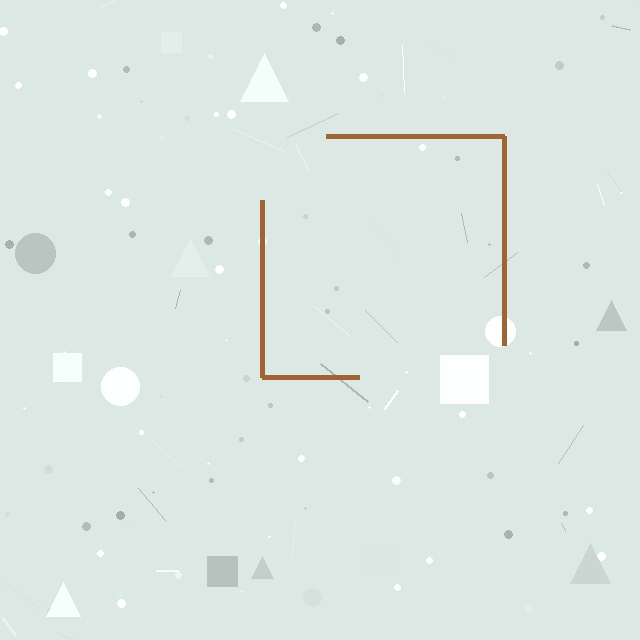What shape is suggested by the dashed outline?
The dashed outline suggests a square.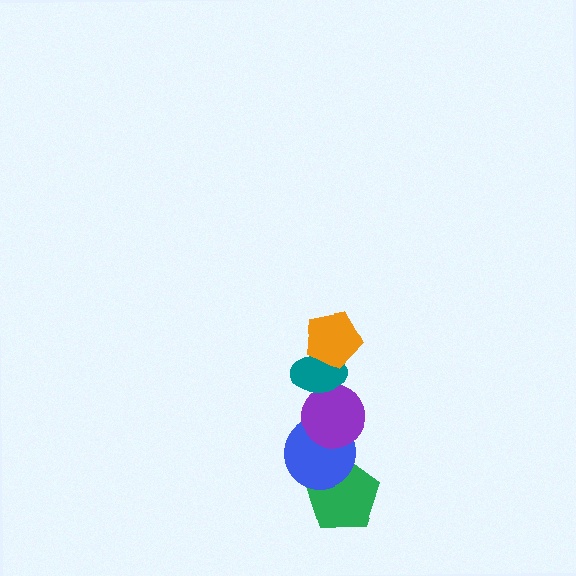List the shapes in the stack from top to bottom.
From top to bottom: the orange pentagon, the teal ellipse, the purple circle, the blue circle, the green pentagon.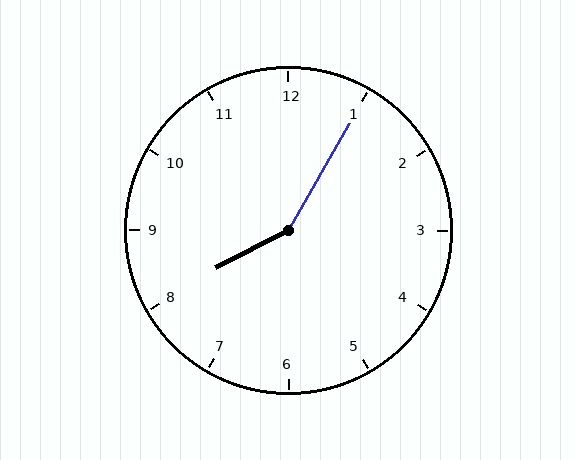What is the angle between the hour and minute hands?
Approximately 148 degrees.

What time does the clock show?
8:05.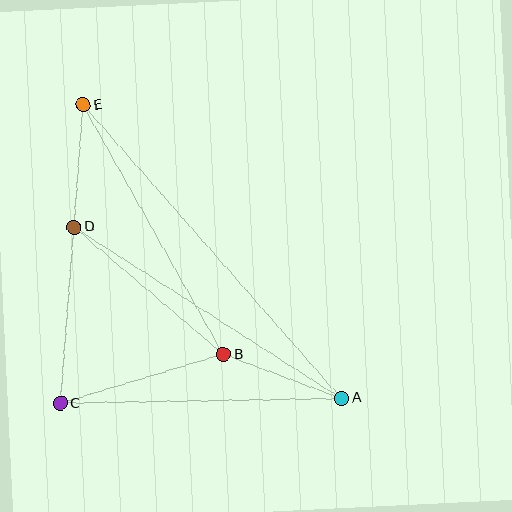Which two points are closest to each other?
Points D and E are closest to each other.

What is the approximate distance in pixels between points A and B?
The distance between A and B is approximately 126 pixels.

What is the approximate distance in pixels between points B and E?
The distance between B and E is approximately 286 pixels.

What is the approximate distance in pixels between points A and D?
The distance between A and D is approximately 318 pixels.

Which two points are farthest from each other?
Points A and E are farthest from each other.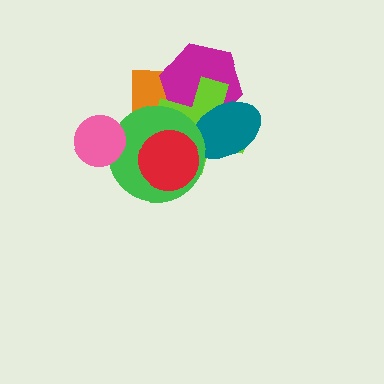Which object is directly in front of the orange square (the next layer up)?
The magenta hexagon is directly in front of the orange square.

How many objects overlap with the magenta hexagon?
3 objects overlap with the magenta hexagon.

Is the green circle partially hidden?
Yes, it is partially covered by another shape.